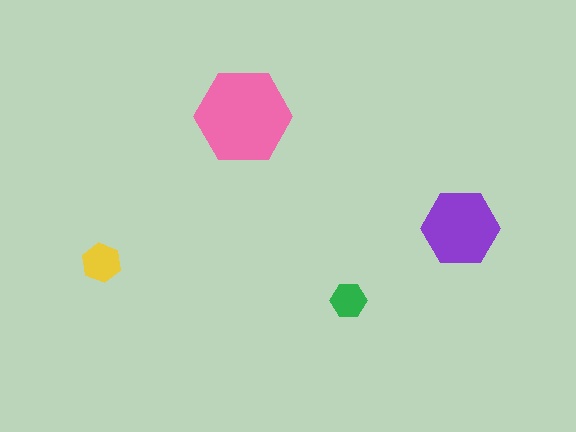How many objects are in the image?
There are 4 objects in the image.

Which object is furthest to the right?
The purple hexagon is rightmost.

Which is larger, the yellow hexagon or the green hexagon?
The yellow one.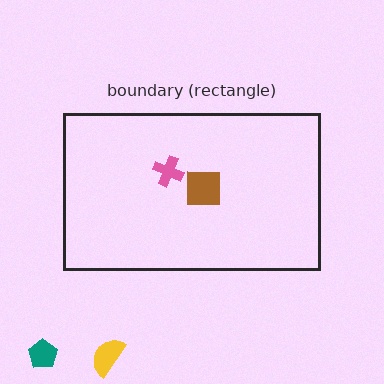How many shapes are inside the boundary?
2 inside, 2 outside.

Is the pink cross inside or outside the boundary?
Inside.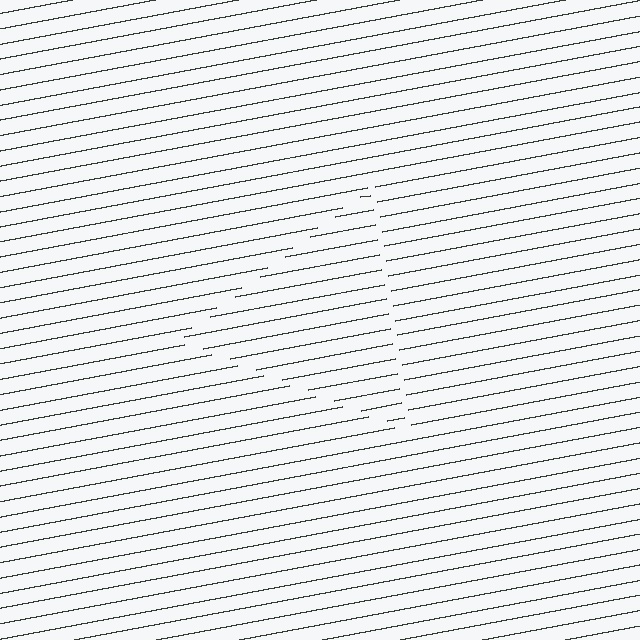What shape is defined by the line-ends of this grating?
An illusory triangle. The interior of the shape contains the same grating, shifted by half a period — the contour is defined by the phase discontinuity where line-ends from the inner and outer gratings abut.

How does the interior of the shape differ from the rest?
The interior of the shape contains the same grating, shifted by half a period — the contour is defined by the phase discontinuity where line-ends from the inner and outer gratings abut.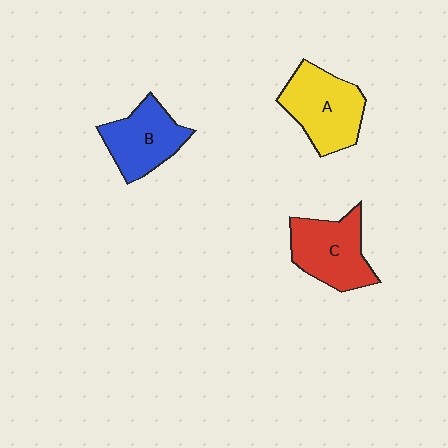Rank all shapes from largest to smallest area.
From largest to smallest: A (yellow), C (red), B (blue).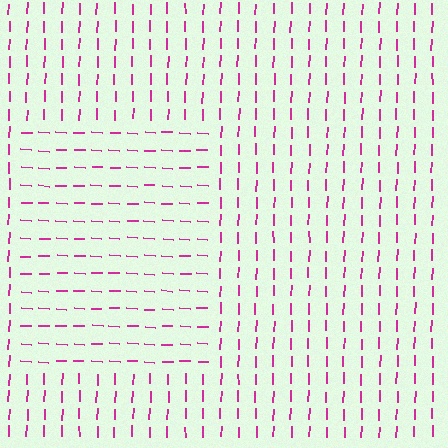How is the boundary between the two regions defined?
The boundary is defined purely by a change in line orientation (approximately 88 degrees difference). All lines are the same color and thickness.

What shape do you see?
I see a rectangle.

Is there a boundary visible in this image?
Yes, there is a texture boundary formed by a change in line orientation.